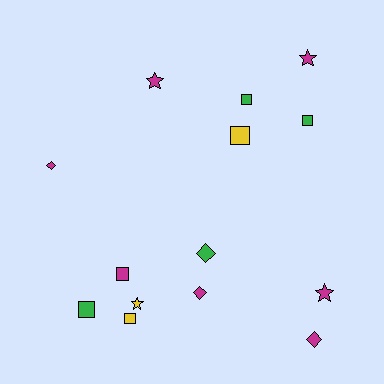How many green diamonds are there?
There is 1 green diamond.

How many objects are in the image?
There are 14 objects.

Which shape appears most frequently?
Square, with 6 objects.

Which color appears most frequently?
Magenta, with 7 objects.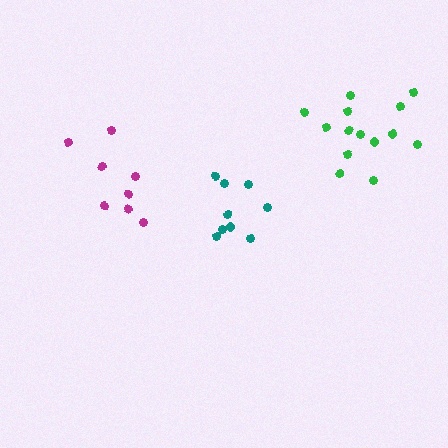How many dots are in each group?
Group 1: 9 dots, Group 2: 8 dots, Group 3: 14 dots (31 total).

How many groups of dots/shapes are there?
There are 3 groups.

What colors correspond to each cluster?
The clusters are colored: teal, magenta, green.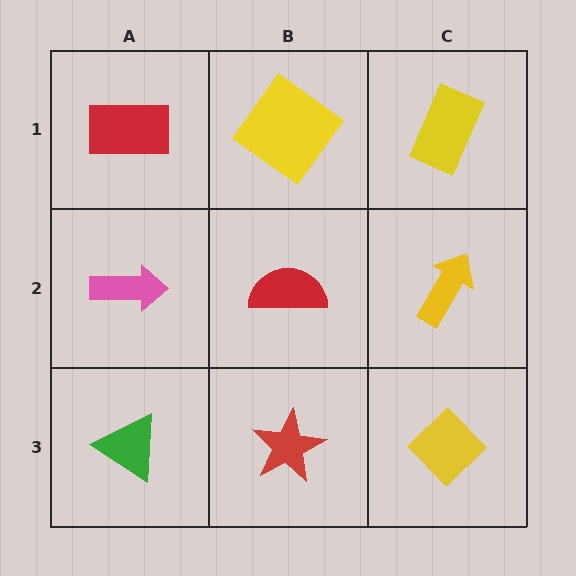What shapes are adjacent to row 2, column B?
A yellow diamond (row 1, column B), a red star (row 3, column B), a pink arrow (row 2, column A), a yellow arrow (row 2, column C).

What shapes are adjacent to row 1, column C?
A yellow arrow (row 2, column C), a yellow diamond (row 1, column B).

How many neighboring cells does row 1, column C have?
2.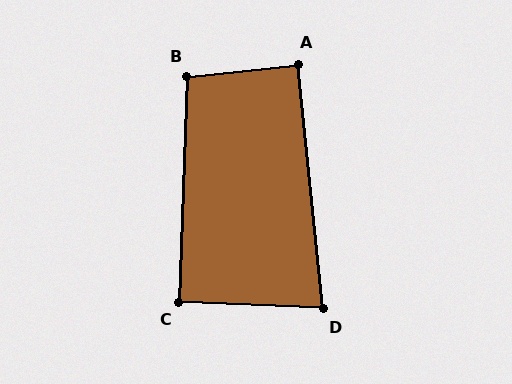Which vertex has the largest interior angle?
B, at approximately 98 degrees.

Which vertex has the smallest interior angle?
D, at approximately 82 degrees.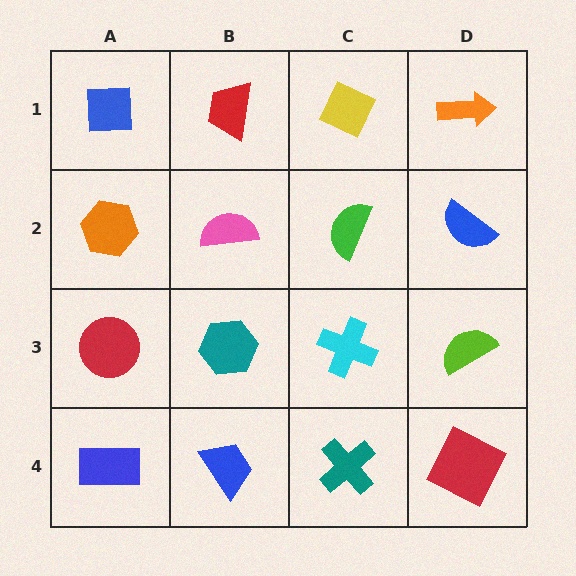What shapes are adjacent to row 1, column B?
A pink semicircle (row 2, column B), a blue square (row 1, column A), a yellow diamond (row 1, column C).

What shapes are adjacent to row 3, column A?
An orange hexagon (row 2, column A), a blue rectangle (row 4, column A), a teal hexagon (row 3, column B).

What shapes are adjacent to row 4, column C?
A cyan cross (row 3, column C), a blue trapezoid (row 4, column B), a red square (row 4, column D).